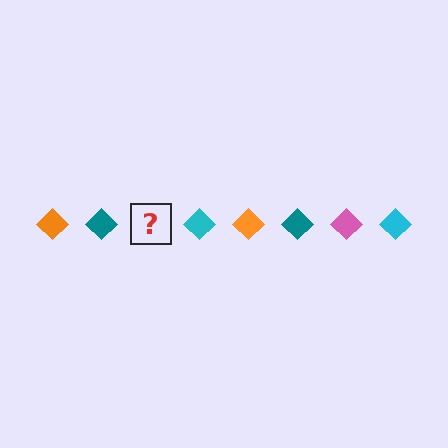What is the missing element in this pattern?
The missing element is a pink diamond.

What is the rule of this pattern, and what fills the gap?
The rule is that the pattern cycles through orange, teal, pink, cyan diamonds. The gap should be filled with a pink diamond.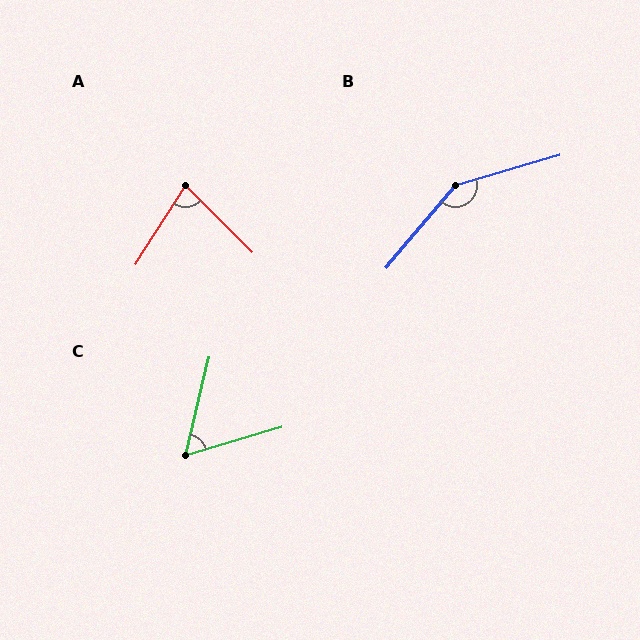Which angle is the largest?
B, at approximately 146 degrees.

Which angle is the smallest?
C, at approximately 60 degrees.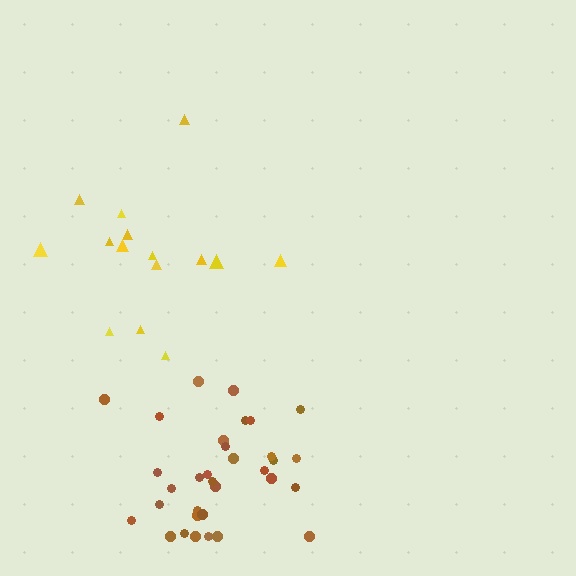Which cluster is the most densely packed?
Brown.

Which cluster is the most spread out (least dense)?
Yellow.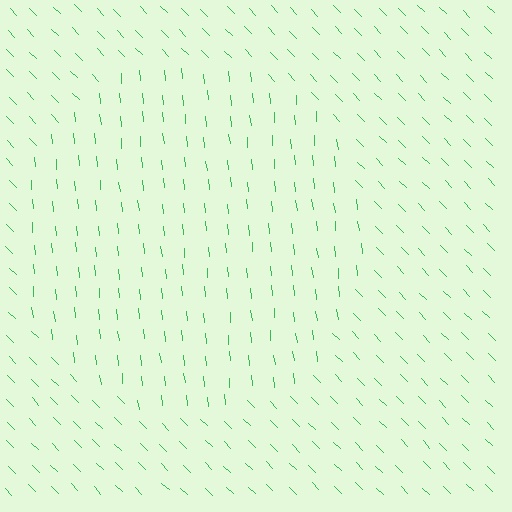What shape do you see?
I see a circle.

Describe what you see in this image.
The image is filled with small green line segments. A circle region in the image has lines oriented differently from the surrounding lines, creating a visible texture boundary.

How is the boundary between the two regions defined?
The boundary is defined purely by a change in line orientation (approximately 38 degrees difference). All lines are the same color and thickness.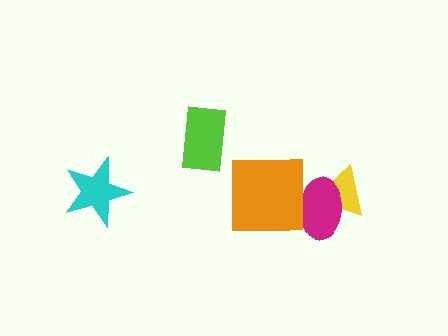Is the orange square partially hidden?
No, no other shape covers it.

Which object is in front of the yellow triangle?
The magenta ellipse is in front of the yellow triangle.